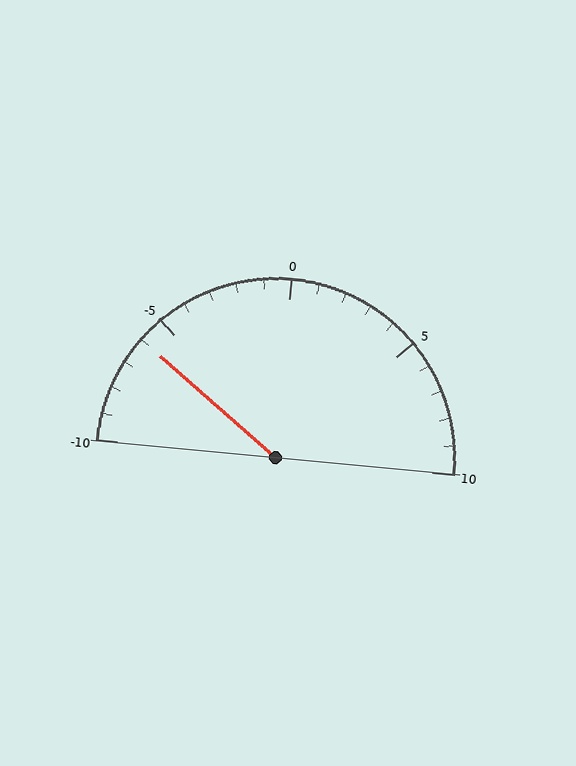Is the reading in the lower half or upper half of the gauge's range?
The reading is in the lower half of the range (-10 to 10).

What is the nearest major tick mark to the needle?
The nearest major tick mark is -5.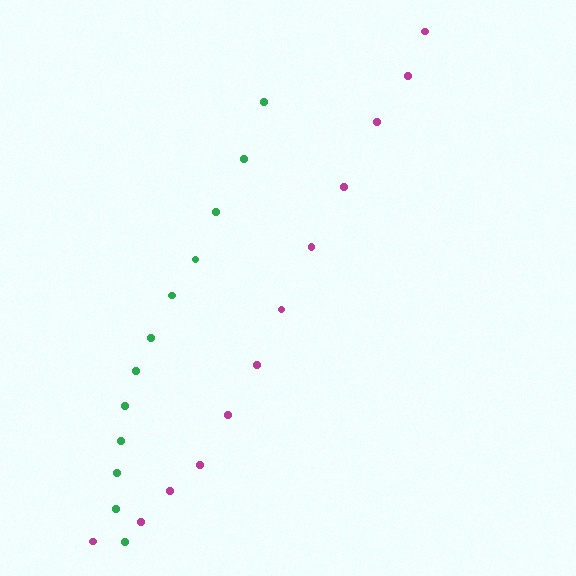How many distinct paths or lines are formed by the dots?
There are 2 distinct paths.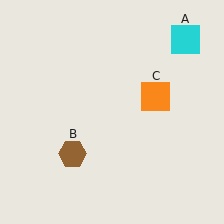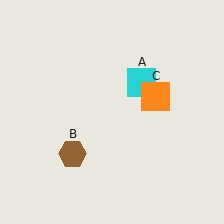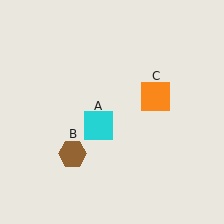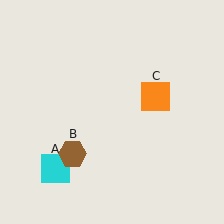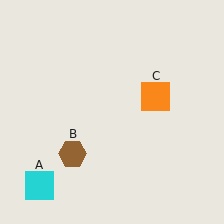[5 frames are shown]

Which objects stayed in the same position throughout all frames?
Brown hexagon (object B) and orange square (object C) remained stationary.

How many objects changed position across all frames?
1 object changed position: cyan square (object A).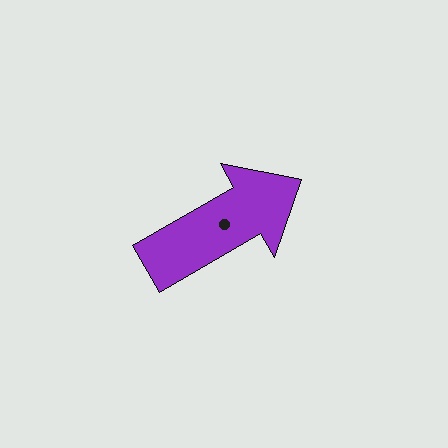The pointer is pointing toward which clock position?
Roughly 2 o'clock.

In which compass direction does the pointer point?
Northeast.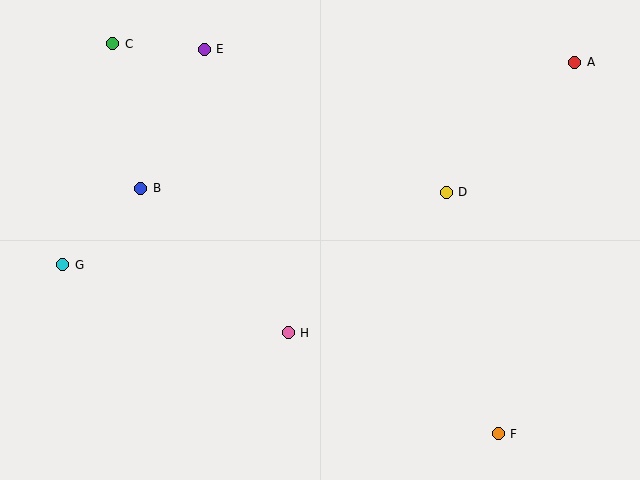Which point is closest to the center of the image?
Point H at (288, 333) is closest to the center.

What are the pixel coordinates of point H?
Point H is at (288, 333).